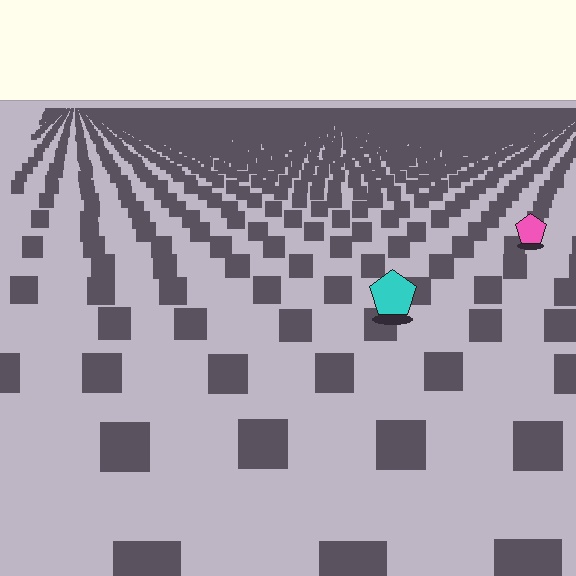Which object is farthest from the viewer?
The pink pentagon is farthest from the viewer. It appears smaller and the ground texture around it is denser.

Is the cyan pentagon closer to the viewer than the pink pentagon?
Yes. The cyan pentagon is closer — you can tell from the texture gradient: the ground texture is coarser near it.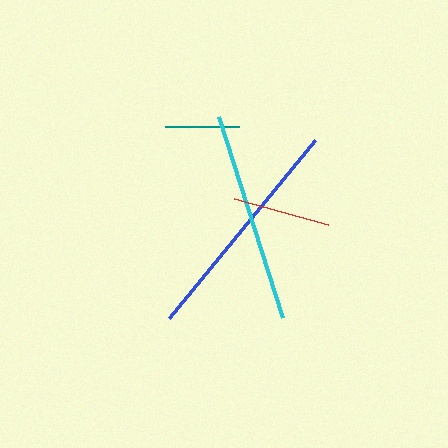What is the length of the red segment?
The red segment is approximately 98 pixels long.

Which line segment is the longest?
The blue line is the longest at approximately 230 pixels.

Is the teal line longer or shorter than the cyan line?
The cyan line is longer than the teal line.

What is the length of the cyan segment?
The cyan segment is approximately 211 pixels long.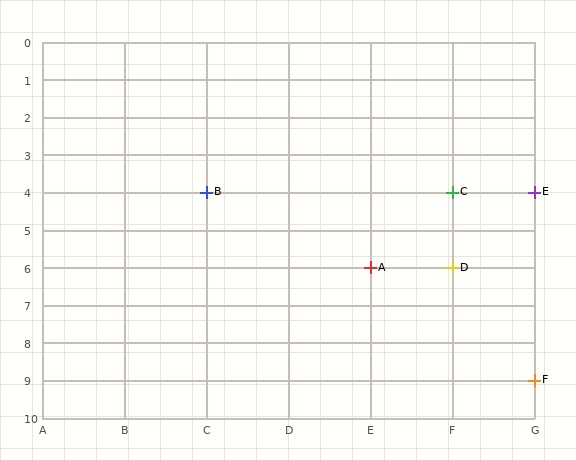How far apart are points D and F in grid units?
Points D and F are 1 column and 3 rows apart (about 3.2 grid units diagonally).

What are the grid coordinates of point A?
Point A is at grid coordinates (E, 6).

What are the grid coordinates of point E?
Point E is at grid coordinates (G, 4).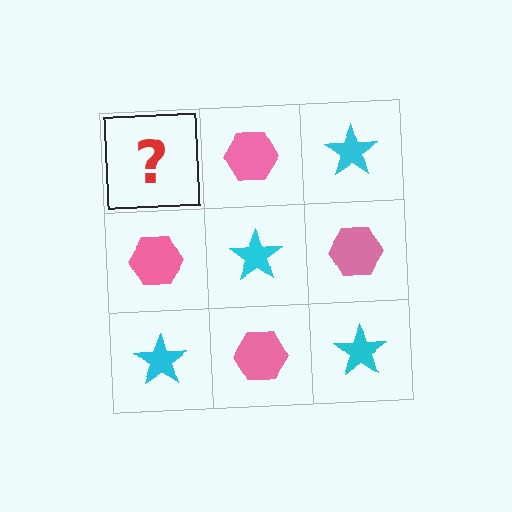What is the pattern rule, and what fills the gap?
The rule is that it alternates cyan star and pink hexagon in a checkerboard pattern. The gap should be filled with a cyan star.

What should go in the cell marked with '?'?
The missing cell should contain a cyan star.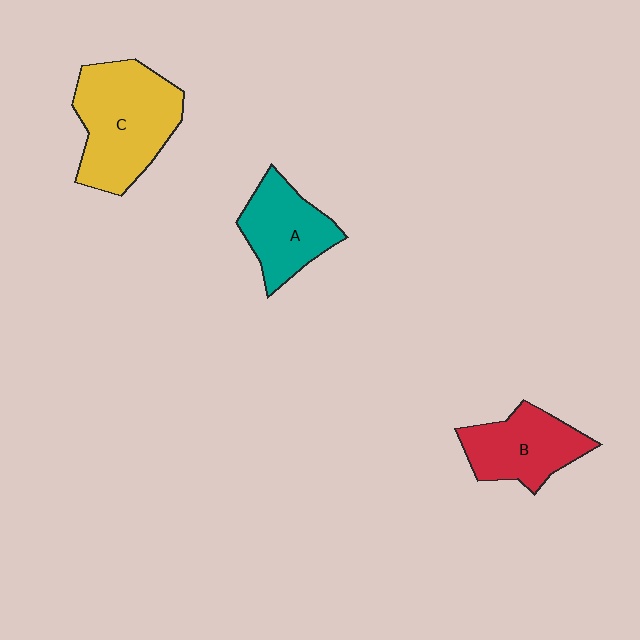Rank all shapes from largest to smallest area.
From largest to smallest: C (yellow), B (red), A (teal).